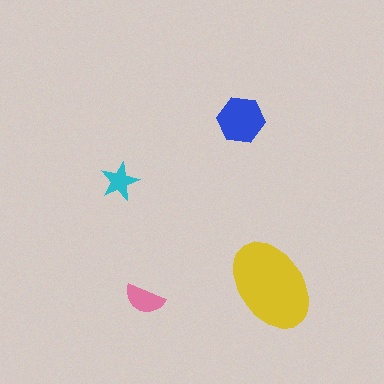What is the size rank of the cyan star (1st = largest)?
4th.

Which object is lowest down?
The pink semicircle is bottommost.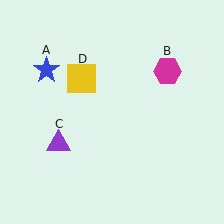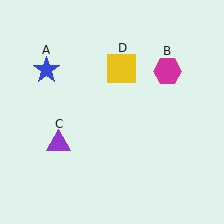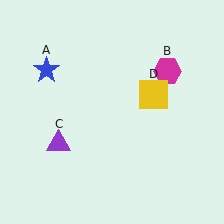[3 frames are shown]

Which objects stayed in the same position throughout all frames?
Blue star (object A) and magenta hexagon (object B) and purple triangle (object C) remained stationary.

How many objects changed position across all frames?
1 object changed position: yellow square (object D).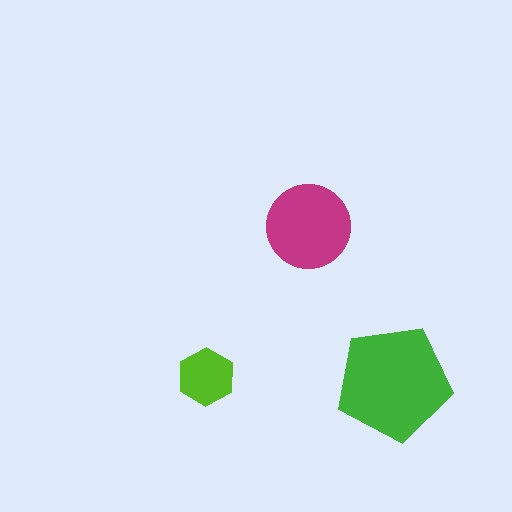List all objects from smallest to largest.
The lime hexagon, the magenta circle, the green pentagon.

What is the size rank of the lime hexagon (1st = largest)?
3rd.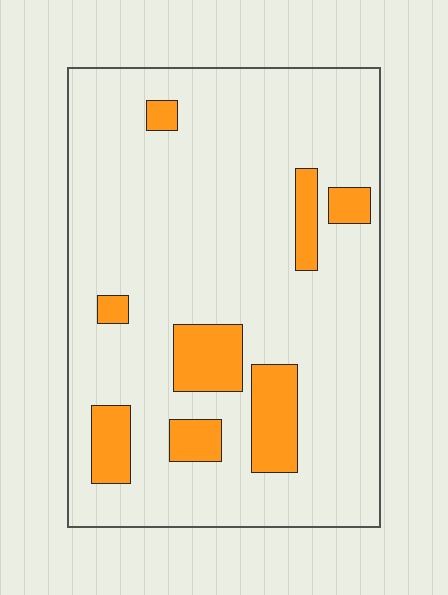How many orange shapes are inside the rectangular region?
8.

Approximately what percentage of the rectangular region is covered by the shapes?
Approximately 15%.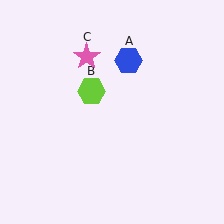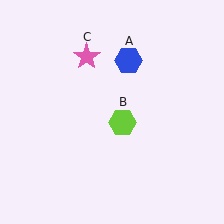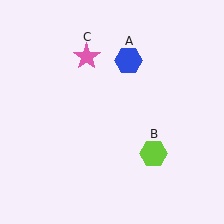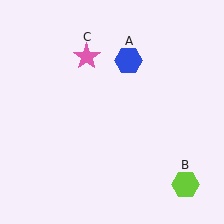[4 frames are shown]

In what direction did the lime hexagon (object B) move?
The lime hexagon (object B) moved down and to the right.